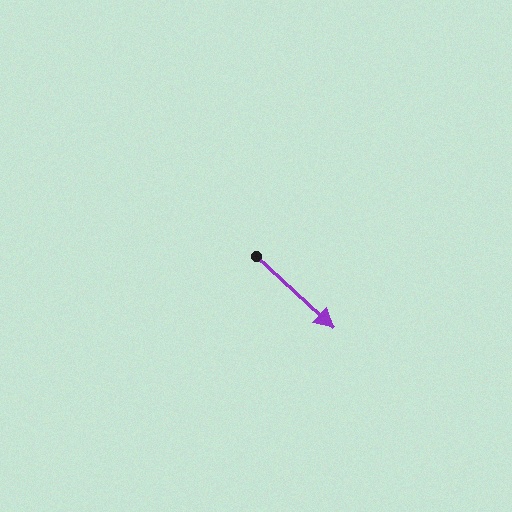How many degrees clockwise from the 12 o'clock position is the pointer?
Approximately 133 degrees.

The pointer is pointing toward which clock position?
Roughly 4 o'clock.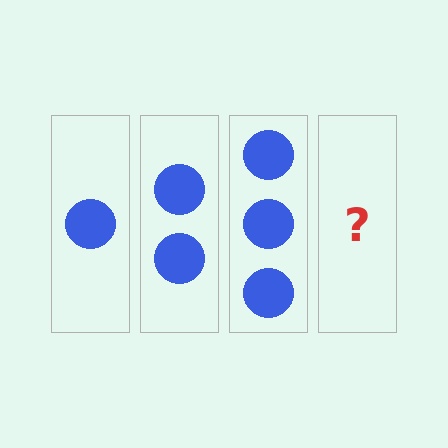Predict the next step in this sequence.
The next step is 4 circles.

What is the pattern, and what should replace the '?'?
The pattern is that each step adds one more circle. The '?' should be 4 circles.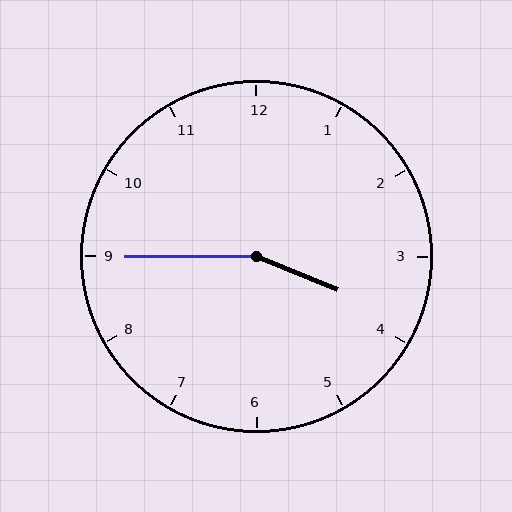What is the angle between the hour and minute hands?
Approximately 158 degrees.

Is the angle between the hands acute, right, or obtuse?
It is obtuse.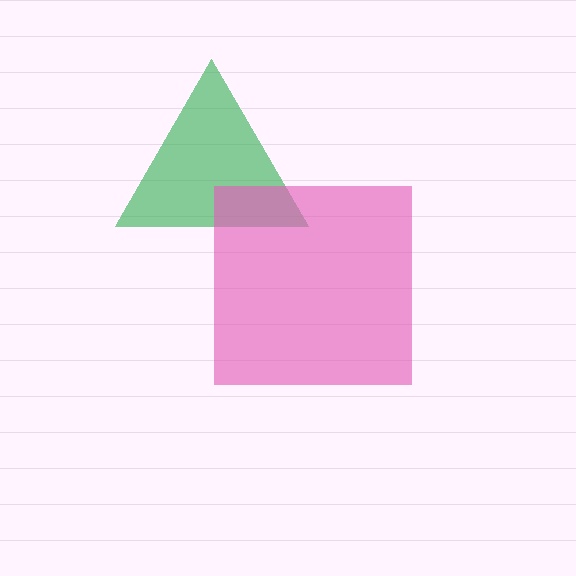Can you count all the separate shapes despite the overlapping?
Yes, there are 2 separate shapes.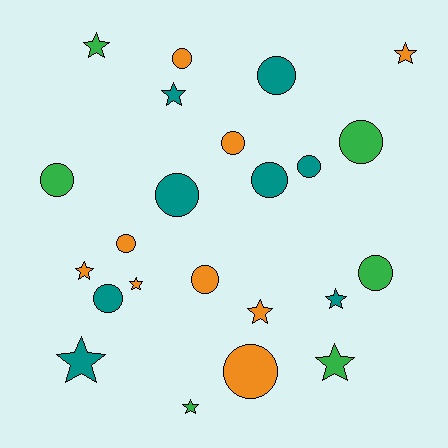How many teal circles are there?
There are 5 teal circles.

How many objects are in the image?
There are 23 objects.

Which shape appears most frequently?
Circle, with 13 objects.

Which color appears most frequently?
Orange, with 9 objects.